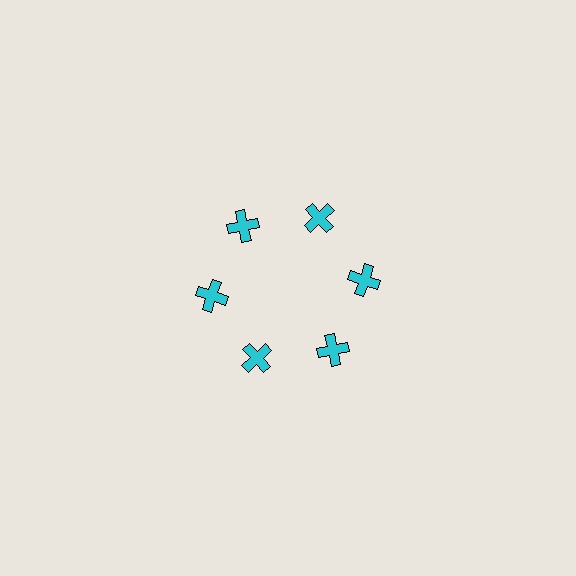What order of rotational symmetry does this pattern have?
This pattern has 6-fold rotational symmetry.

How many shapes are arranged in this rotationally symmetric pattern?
There are 6 shapes, arranged in 6 groups of 1.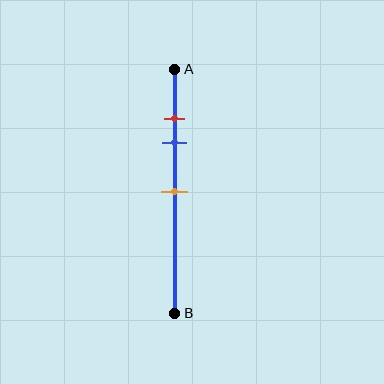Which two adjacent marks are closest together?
The red and blue marks are the closest adjacent pair.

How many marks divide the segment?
There are 3 marks dividing the segment.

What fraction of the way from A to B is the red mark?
The red mark is approximately 20% (0.2) of the way from A to B.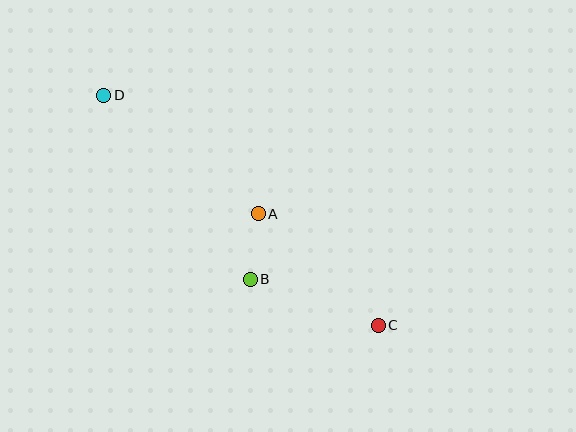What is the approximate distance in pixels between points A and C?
The distance between A and C is approximately 164 pixels.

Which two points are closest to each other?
Points A and B are closest to each other.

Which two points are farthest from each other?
Points C and D are farthest from each other.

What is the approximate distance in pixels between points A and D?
The distance between A and D is approximately 195 pixels.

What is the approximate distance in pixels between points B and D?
The distance between B and D is approximately 235 pixels.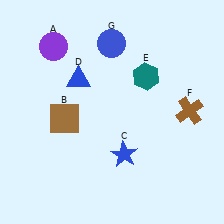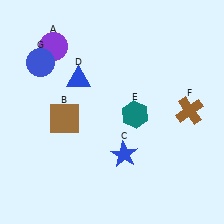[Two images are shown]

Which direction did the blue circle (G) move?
The blue circle (G) moved left.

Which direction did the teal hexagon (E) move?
The teal hexagon (E) moved down.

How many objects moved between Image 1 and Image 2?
2 objects moved between the two images.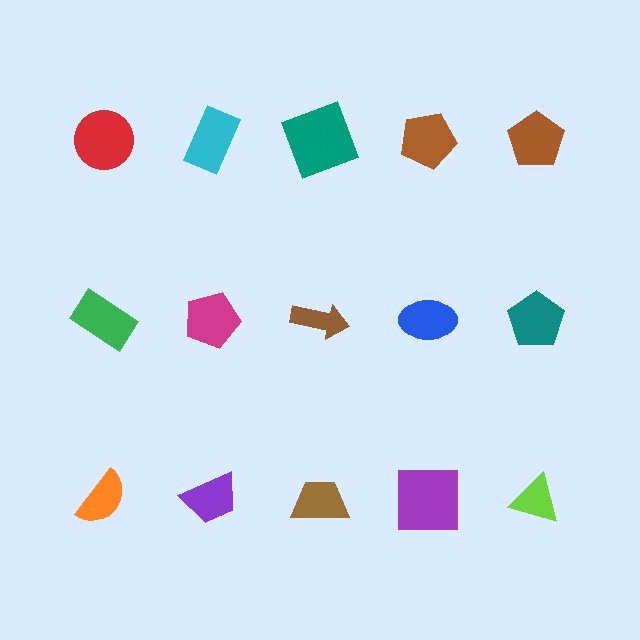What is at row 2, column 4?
A blue ellipse.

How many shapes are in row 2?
5 shapes.